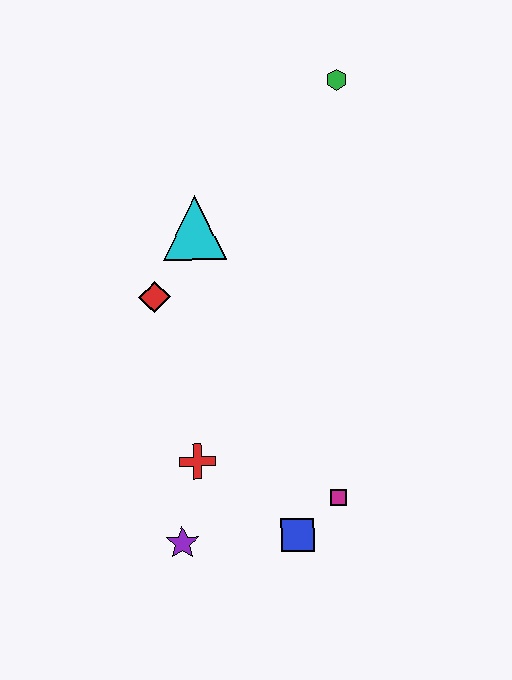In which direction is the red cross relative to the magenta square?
The red cross is to the left of the magenta square.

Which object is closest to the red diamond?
The cyan triangle is closest to the red diamond.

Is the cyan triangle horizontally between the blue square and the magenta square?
No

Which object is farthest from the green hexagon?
The purple star is farthest from the green hexagon.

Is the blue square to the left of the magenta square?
Yes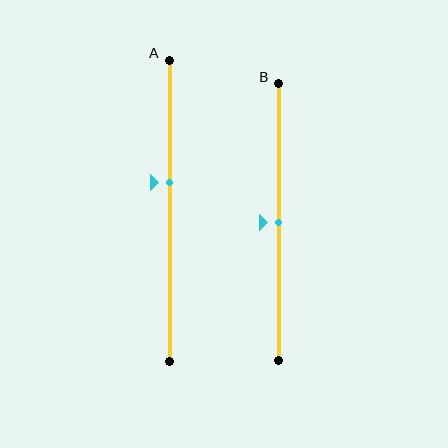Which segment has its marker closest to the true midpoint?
Segment B has its marker closest to the true midpoint.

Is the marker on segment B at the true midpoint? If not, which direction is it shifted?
Yes, the marker on segment B is at the true midpoint.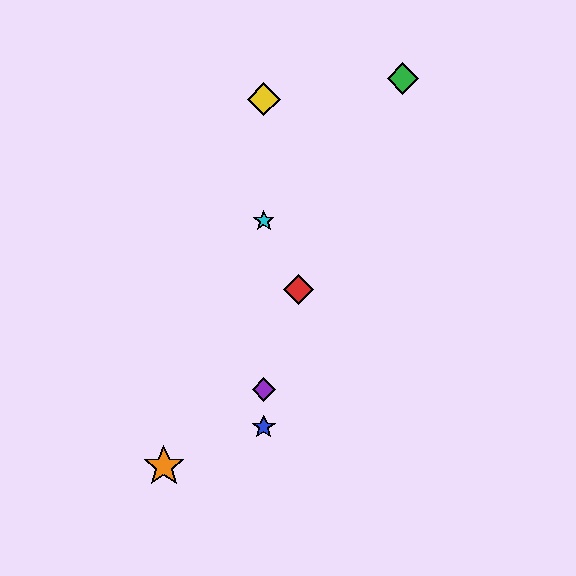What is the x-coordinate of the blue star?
The blue star is at x≈264.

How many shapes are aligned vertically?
4 shapes (the blue star, the yellow diamond, the purple diamond, the cyan star) are aligned vertically.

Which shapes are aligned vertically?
The blue star, the yellow diamond, the purple diamond, the cyan star are aligned vertically.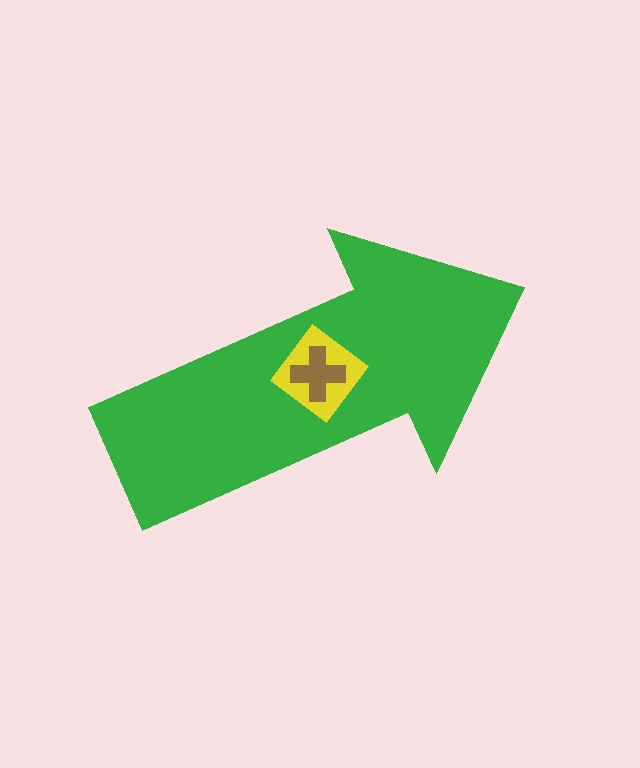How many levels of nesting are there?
3.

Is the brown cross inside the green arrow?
Yes.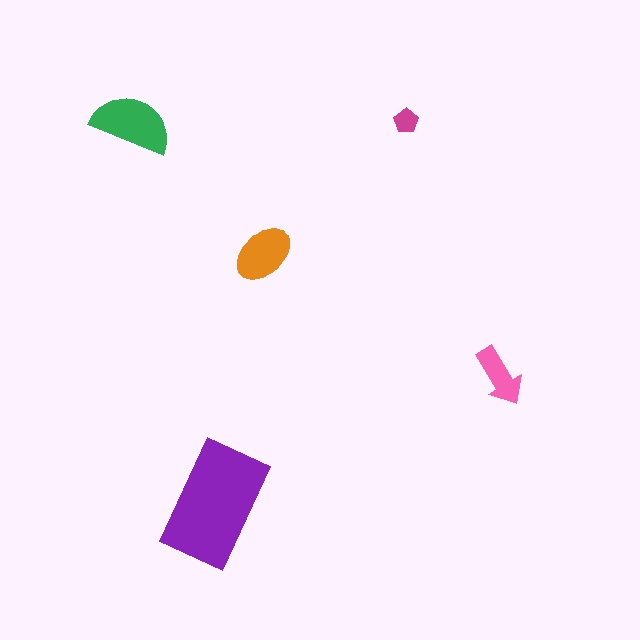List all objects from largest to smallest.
The purple rectangle, the green semicircle, the orange ellipse, the pink arrow, the magenta pentagon.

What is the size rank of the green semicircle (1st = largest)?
2nd.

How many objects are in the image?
There are 5 objects in the image.